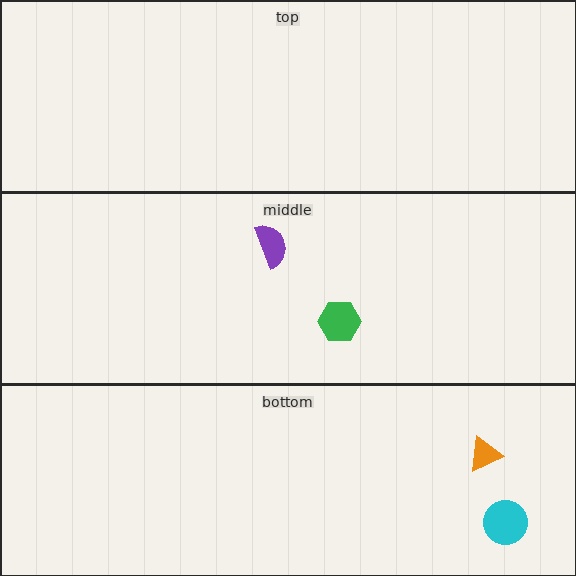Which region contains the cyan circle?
The bottom region.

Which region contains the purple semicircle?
The middle region.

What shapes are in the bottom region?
The cyan circle, the orange triangle.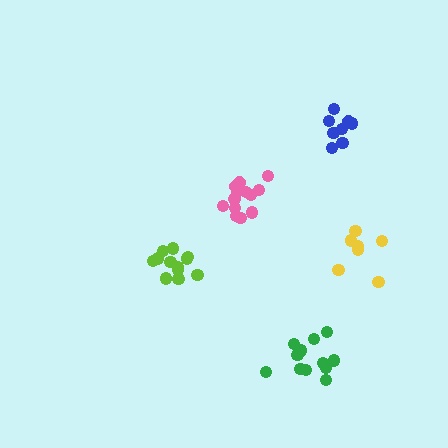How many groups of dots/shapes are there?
There are 5 groups.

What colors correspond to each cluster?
The clusters are colored: green, yellow, pink, blue, lime.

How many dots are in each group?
Group 1: 12 dots, Group 2: 7 dots, Group 3: 13 dots, Group 4: 8 dots, Group 5: 12 dots (52 total).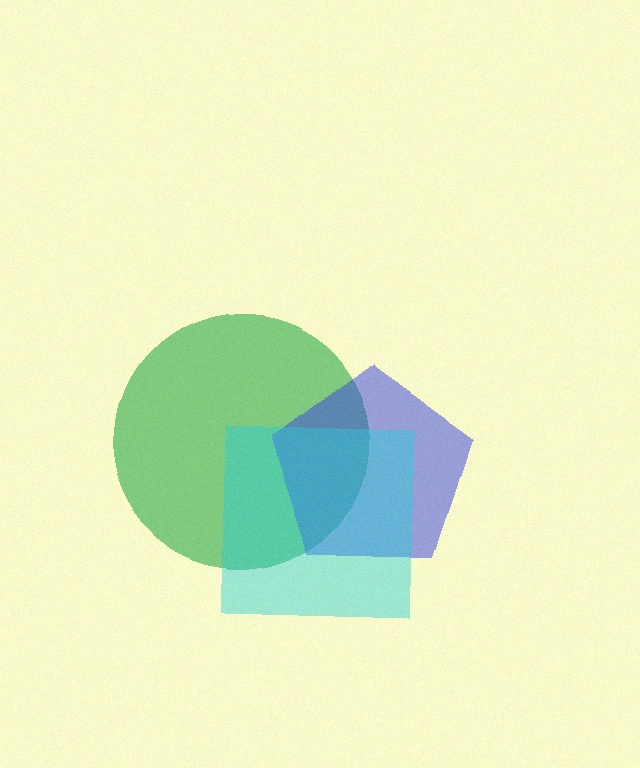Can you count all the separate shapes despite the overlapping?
Yes, there are 3 separate shapes.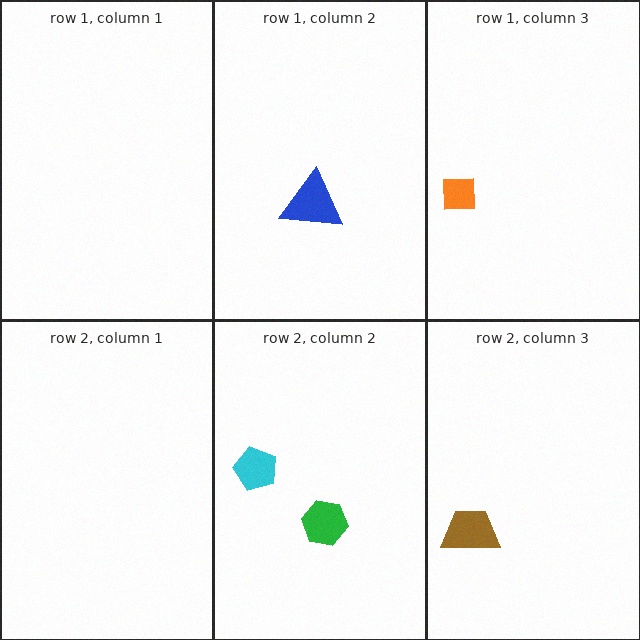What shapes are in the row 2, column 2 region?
The cyan pentagon, the green hexagon.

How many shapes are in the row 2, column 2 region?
2.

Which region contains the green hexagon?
The row 2, column 2 region.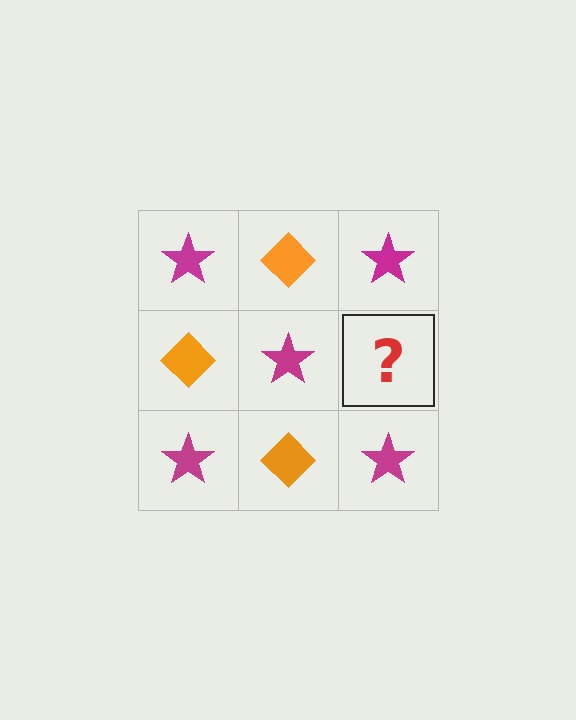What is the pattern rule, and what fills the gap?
The rule is that it alternates magenta star and orange diamond in a checkerboard pattern. The gap should be filled with an orange diamond.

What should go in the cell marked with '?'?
The missing cell should contain an orange diamond.